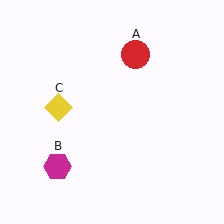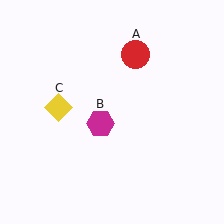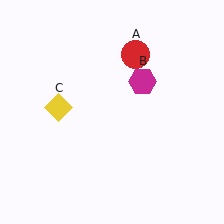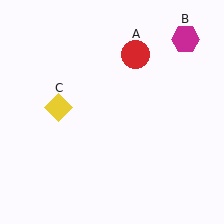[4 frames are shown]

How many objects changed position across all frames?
1 object changed position: magenta hexagon (object B).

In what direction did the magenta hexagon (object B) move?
The magenta hexagon (object B) moved up and to the right.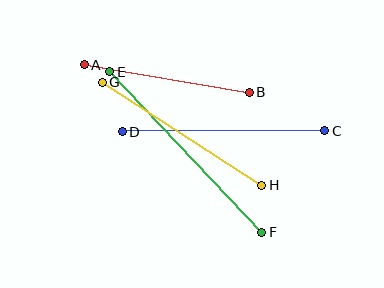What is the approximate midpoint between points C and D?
The midpoint is at approximately (223, 131) pixels.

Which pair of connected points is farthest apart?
Points E and F are farthest apart.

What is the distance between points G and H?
The distance is approximately 190 pixels.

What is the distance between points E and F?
The distance is approximately 221 pixels.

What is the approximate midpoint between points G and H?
The midpoint is at approximately (182, 134) pixels.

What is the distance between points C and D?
The distance is approximately 202 pixels.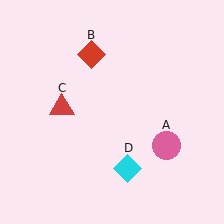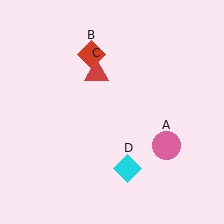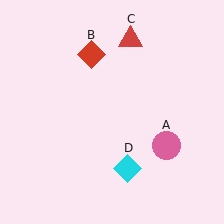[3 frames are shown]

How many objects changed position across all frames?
1 object changed position: red triangle (object C).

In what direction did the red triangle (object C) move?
The red triangle (object C) moved up and to the right.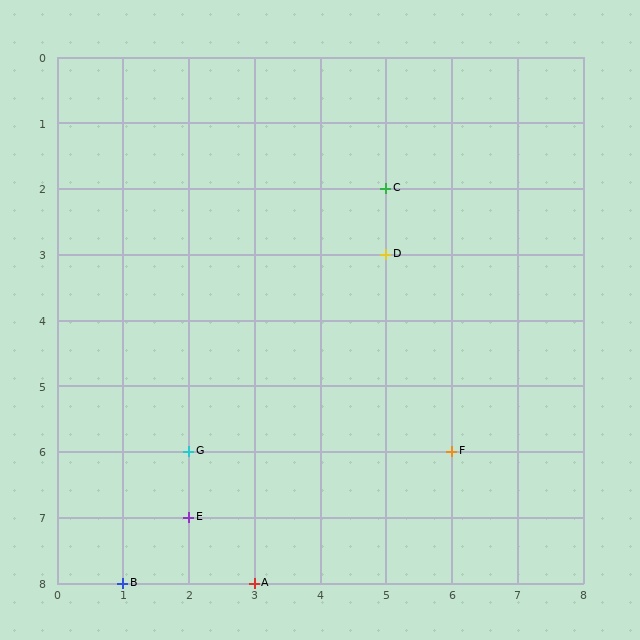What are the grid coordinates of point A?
Point A is at grid coordinates (3, 8).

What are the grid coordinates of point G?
Point G is at grid coordinates (2, 6).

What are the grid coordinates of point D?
Point D is at grid coordinates (5, 3).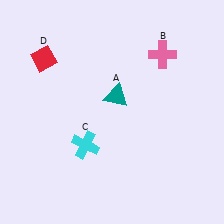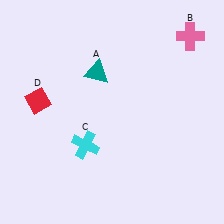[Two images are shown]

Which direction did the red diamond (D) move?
The red diamond (D) moved down.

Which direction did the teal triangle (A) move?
The teal triangle (A) moved up.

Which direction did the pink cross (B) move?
The pink cross (B) moved right.